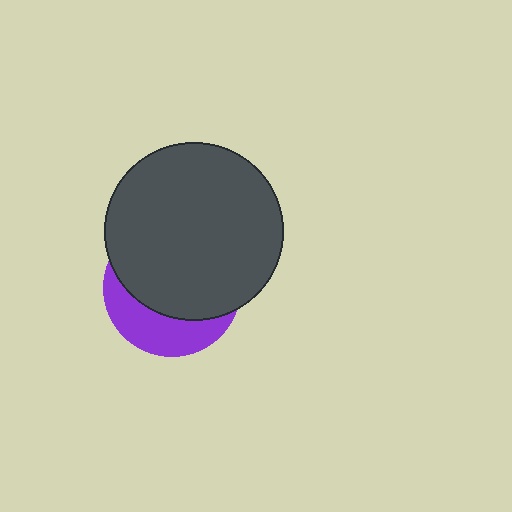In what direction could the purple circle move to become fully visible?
The purple circle could move down. That would shift it out from behind the dark gray circle entirely.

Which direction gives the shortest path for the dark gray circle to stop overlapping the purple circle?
Moving up gives the shortest separation.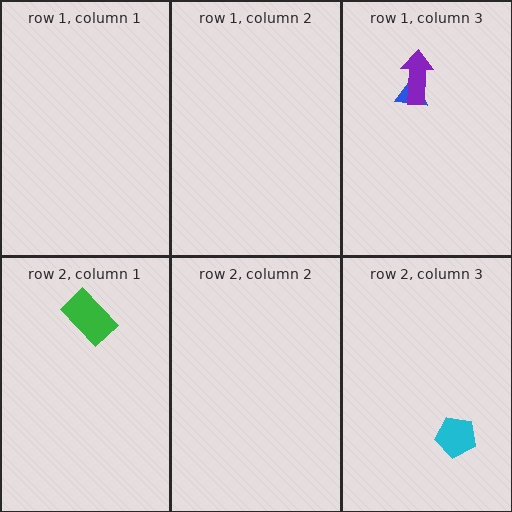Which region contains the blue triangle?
The row 1, column 3 region.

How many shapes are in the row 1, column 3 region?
2.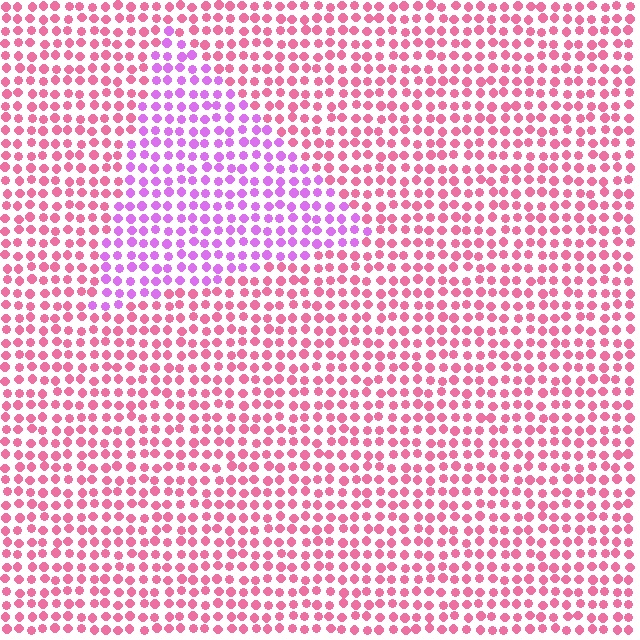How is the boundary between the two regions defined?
The boundary is defined purely by a slight shift in hue (about 45 degrees). Spacing, size, and orientation are identical on both sides.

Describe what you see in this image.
The image is filled with small pink elements in a uniform arrangement. A triangle-shaped region is visible where the elements are tinted to a slightly different hue, forming a subtle color boundary.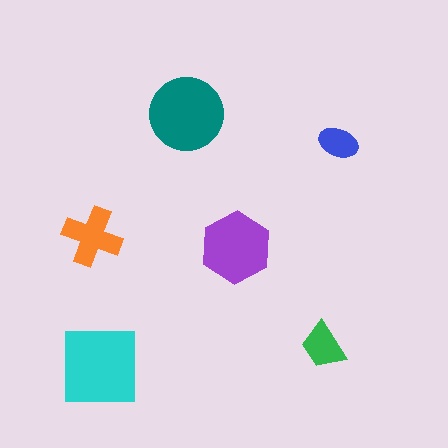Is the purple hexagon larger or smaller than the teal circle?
Smaller.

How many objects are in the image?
There are 6 objects in the image.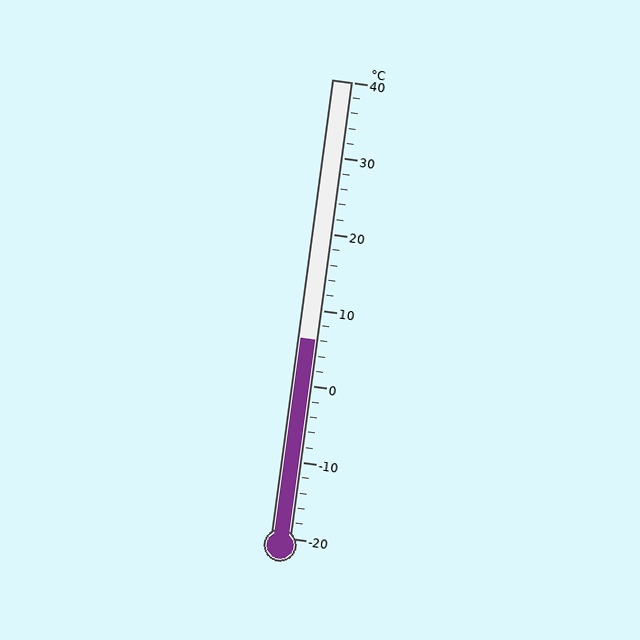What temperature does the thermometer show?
The thermometer shows approximately 6°C.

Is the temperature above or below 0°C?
The temperature is above 0°C.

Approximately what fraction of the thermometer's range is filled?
The thermometer is filled to approximately 45% of its range.